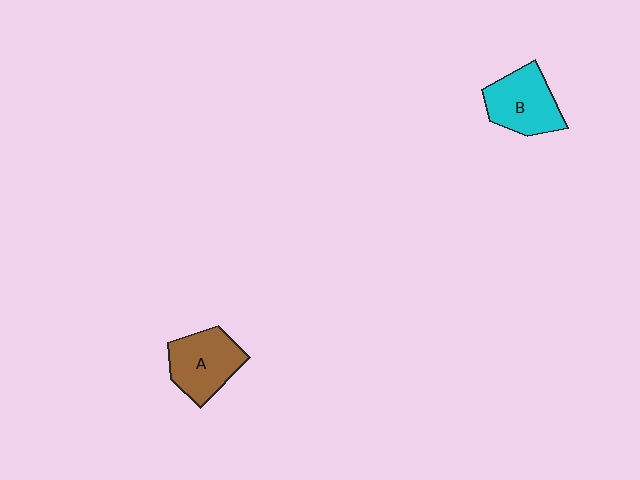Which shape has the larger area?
Shape A (brown).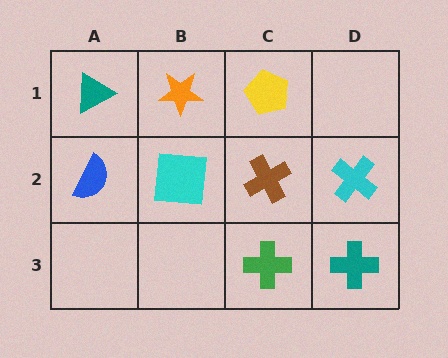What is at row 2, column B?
A cyan square.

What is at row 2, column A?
A blue semicircle.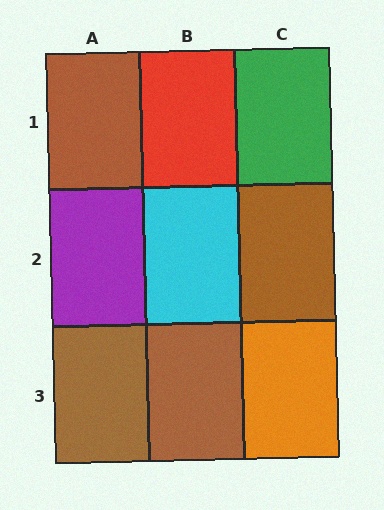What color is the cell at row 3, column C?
Orange.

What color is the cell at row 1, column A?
Brown.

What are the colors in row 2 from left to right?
Purple, cyan, brown.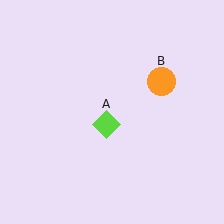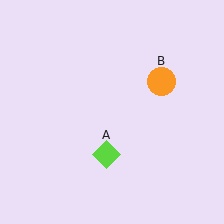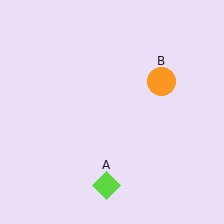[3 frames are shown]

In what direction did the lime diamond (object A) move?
The lime diamond (object A) moved down.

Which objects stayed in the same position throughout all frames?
Orange circle (object B) remained stationary.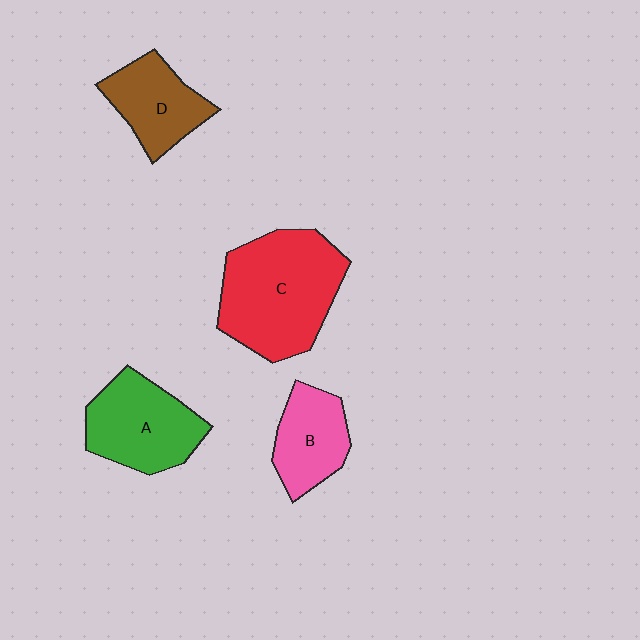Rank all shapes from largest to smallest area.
From largest to smallest: C (red), A (green), D (brown), B (pink).